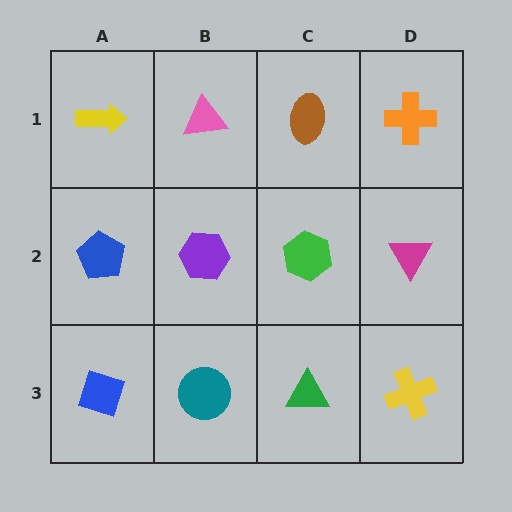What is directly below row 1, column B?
A purple hexagon.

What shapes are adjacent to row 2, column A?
A yellow arrow (row 1, column A), a blue diamond (row 3, column A), a purple hexagon (row 2, column B).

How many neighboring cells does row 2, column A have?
3.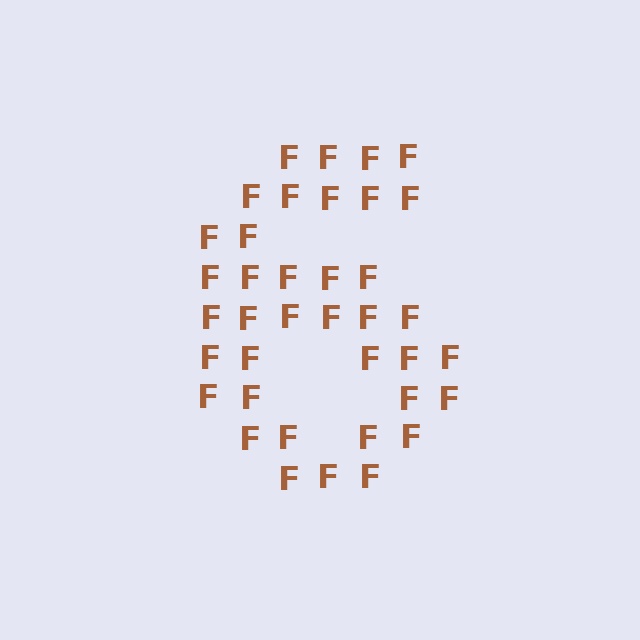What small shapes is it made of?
It is made of small letter F's.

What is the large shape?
The large shape is the digit 6.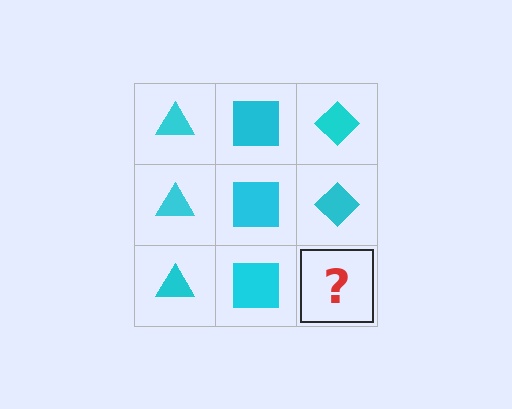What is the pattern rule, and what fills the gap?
The rule is that each column has a consistent shape. The gap should be filled with a cyan diamond.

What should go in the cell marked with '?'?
The missing cell should contain a cyan diamond.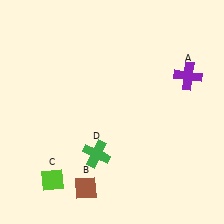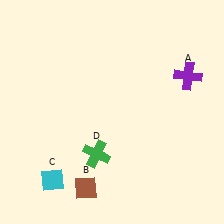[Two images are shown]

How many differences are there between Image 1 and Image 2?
There is 1 difference between the two images.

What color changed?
The diamond (C) changed from lime in Image 1 to cyan in Image 2.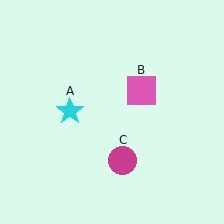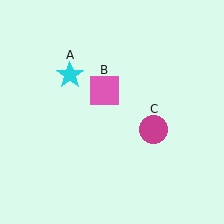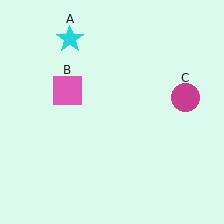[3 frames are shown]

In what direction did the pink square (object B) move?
The pink square (object B) moved left.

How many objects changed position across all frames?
3 objects changed position: cyan star (object A), pink square (object B), magenta circle (object C).